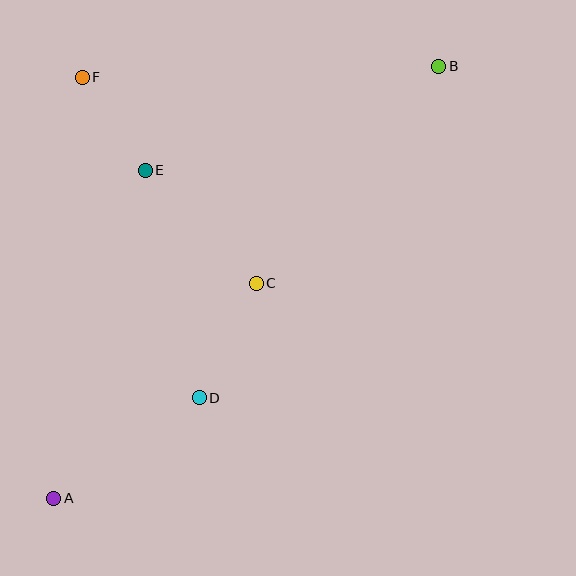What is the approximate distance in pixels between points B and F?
The distance between B and F is approximately 357 pixels.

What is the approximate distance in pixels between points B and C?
The distance between B and C is approximately 283 pixels.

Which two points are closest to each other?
Points E and F are closest to each other.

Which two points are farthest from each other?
Points A and B are farthest from each other.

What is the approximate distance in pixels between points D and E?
The distance between D and E is approximately 234 pixels.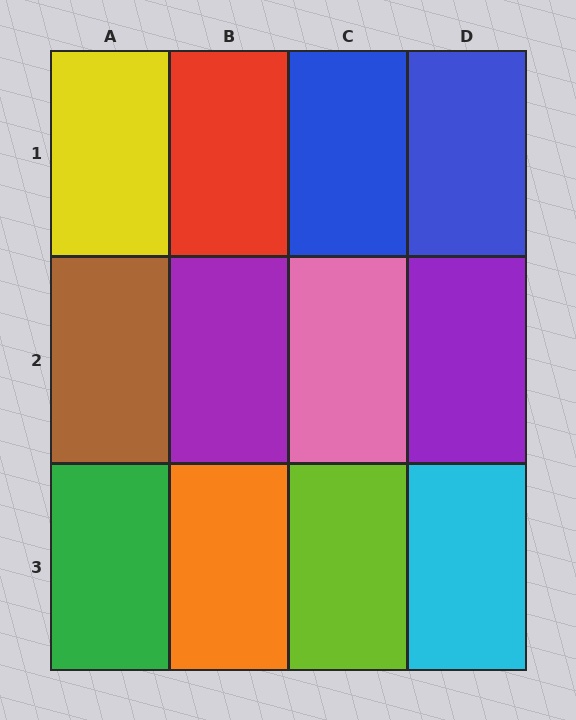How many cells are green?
1 cell is green.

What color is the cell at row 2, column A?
Brown.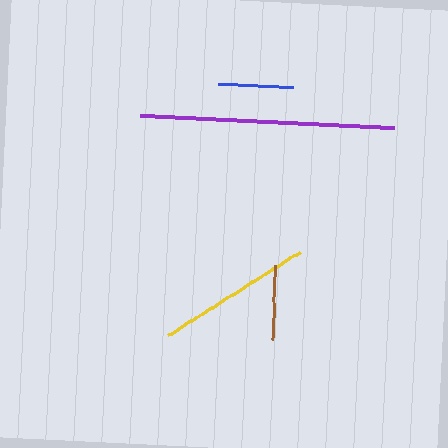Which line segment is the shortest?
The brown line is the shortest at approximately 75 pixels.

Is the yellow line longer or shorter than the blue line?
The yellow line is longer than the blue line.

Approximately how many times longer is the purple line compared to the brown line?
The purple line is approximately 3.4 times the length of the brown line.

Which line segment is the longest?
The purple line is the longest at approximately 254 pixels.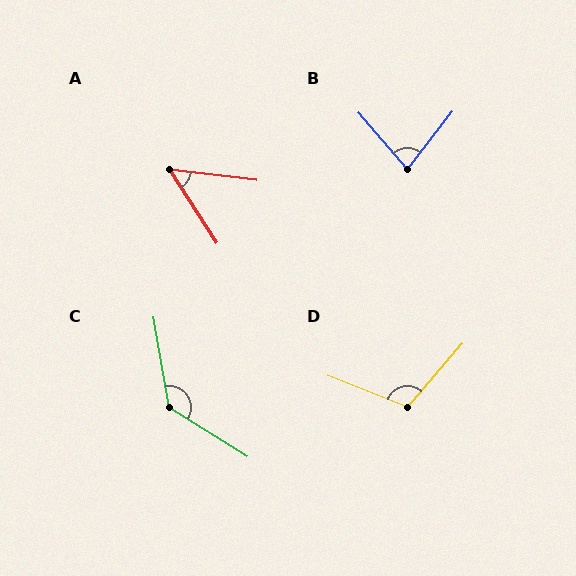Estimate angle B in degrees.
Approximately 78 degrees.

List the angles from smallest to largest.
A (50°), B (78°), D (109°), C (131°).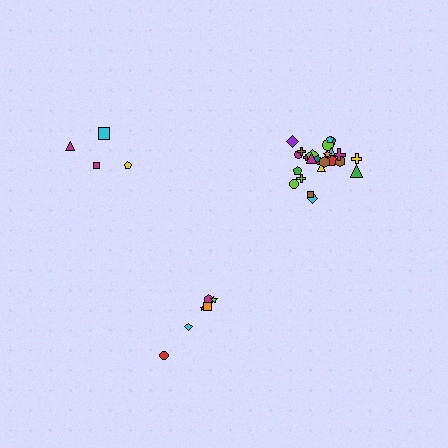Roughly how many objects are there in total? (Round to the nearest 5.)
Roughly 35 objects in total.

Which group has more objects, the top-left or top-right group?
The top-right group.